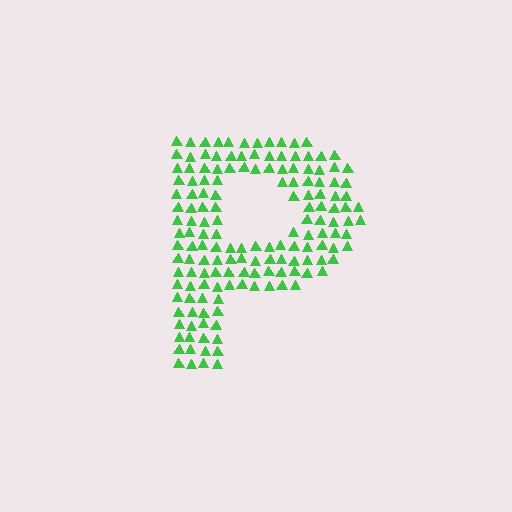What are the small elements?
The small elements are triangles.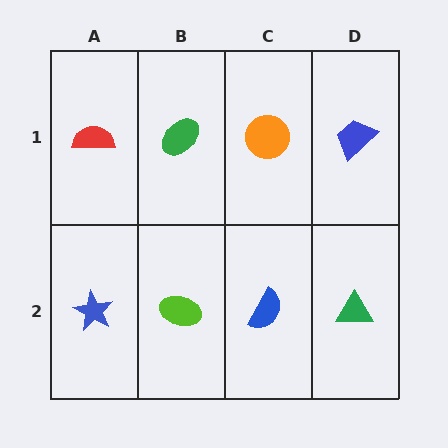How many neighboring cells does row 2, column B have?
3.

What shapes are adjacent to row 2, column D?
A blue trapezoid (row 1, column D), a blue semicircle (row 2, column C).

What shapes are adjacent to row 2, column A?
A red semicircle (row 1, column A), a lime ellipse (row 2, column B).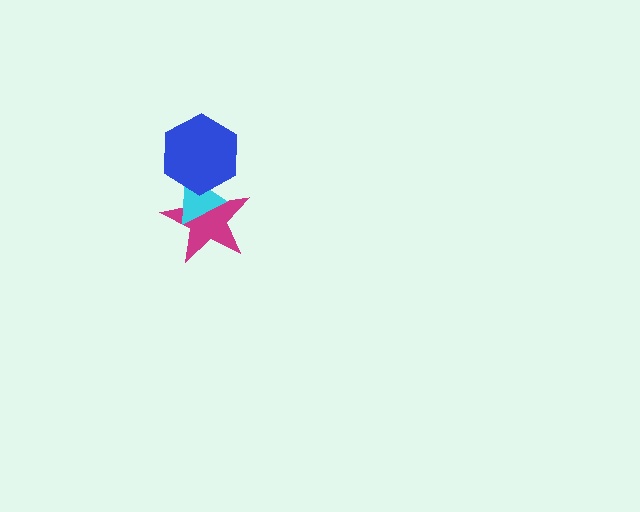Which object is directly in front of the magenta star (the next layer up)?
The cyan triangle is directly in front of the magenta star.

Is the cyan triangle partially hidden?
Yes, it is partially covered by another shape.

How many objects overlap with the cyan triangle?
2 objects overlap with the cyan triangle.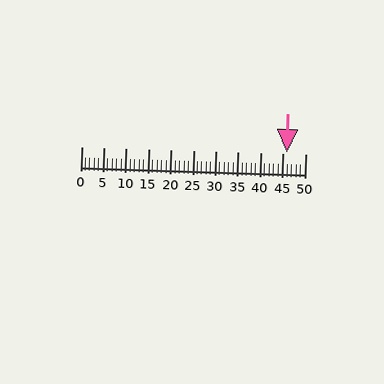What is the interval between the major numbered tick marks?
The major tick marks are spaced 5 units apart.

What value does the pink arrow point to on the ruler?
The pink arrow points to approximately 46.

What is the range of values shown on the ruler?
The ruler shows values from 0 to 50.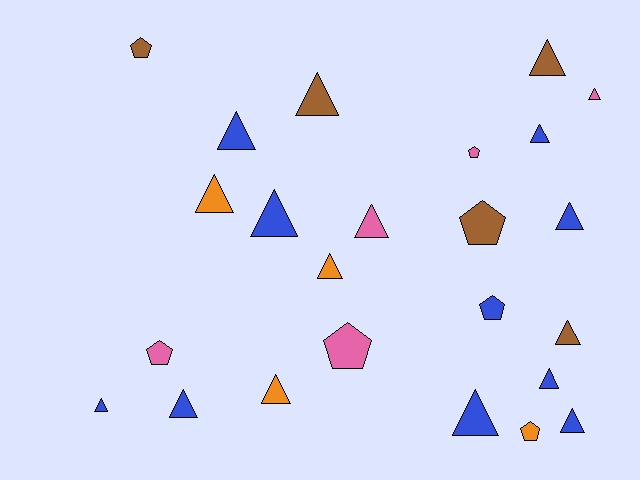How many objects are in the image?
There are 24 objects.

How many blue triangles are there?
There are 9 blue triangles.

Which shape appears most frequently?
Triangle, with 17 objects.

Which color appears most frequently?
Blue, with 10 objects.